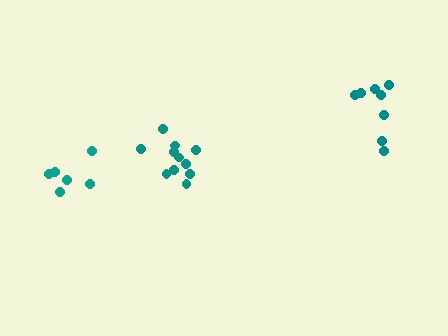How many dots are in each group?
Group 1: 11 dots, Group 2: 8 dots, Group 3: 6 dots (25 total).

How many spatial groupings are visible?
There are 3 spatial groupings.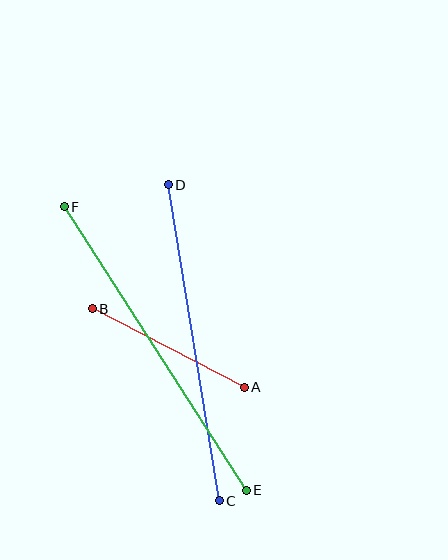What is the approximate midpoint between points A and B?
The midpoint is at approximately (168, 348) pixels.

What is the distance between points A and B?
The distance is approximately 171 pixels.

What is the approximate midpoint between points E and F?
The midpoint is at approximately (155, 348) pixels.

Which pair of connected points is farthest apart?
Points E and F are farthest apart.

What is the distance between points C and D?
The distance is approximately 320 pixels.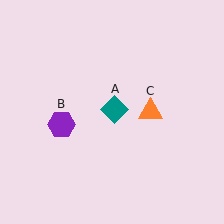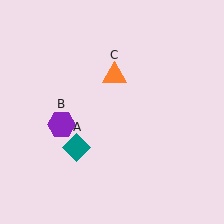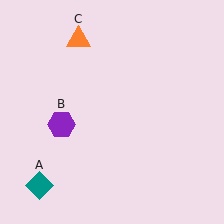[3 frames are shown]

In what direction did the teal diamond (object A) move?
The teal diamond (object A) moved down and to the left.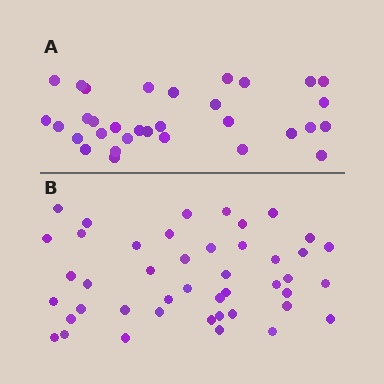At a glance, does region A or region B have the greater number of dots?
Region B (the bottom region) has more dots.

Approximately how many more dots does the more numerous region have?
Region B has roughly 12 or so more dots than region A.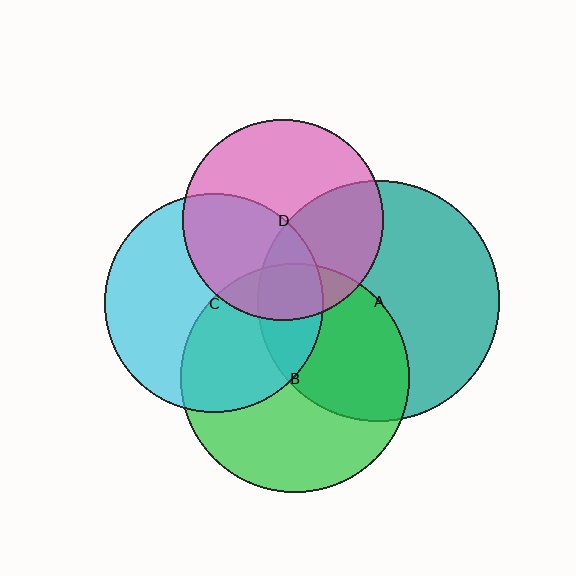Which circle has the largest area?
Circle A (teal).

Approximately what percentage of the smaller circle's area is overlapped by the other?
Approximately 45%.